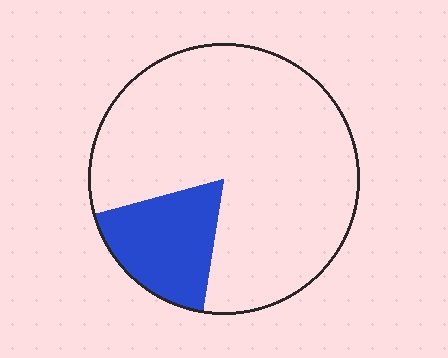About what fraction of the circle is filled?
About one fifth (1/5).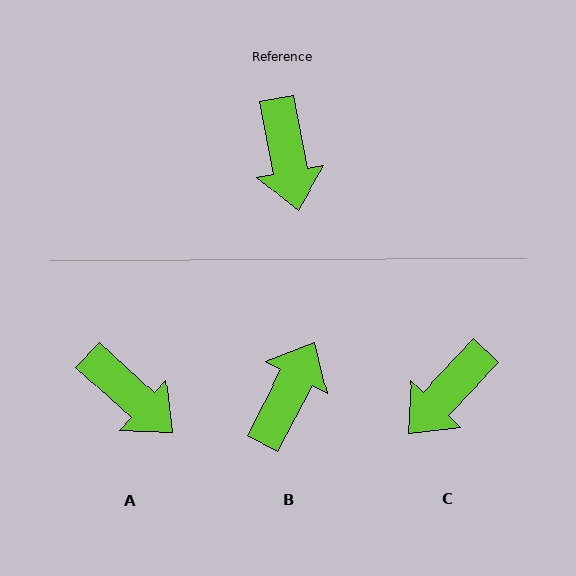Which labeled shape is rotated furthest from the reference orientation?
B, about 142 degrees away.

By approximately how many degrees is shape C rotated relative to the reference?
Approximately 54 degrees clockwise.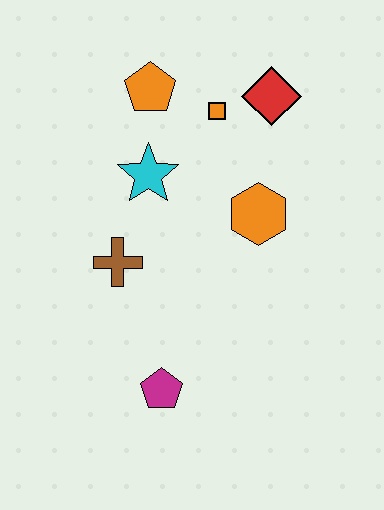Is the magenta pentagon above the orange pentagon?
No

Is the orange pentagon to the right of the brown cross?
Yes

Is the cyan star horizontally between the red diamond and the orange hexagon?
No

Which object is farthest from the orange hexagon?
The magenta pentagon is farthest from the orange hexagon.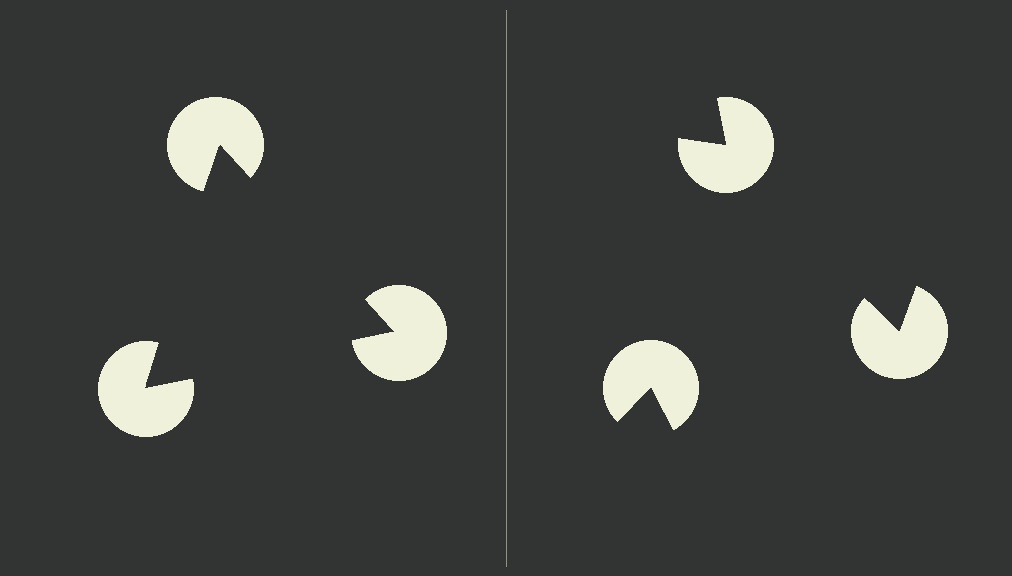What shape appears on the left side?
An illusory triangle.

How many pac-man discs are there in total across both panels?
6 — 3 on each side.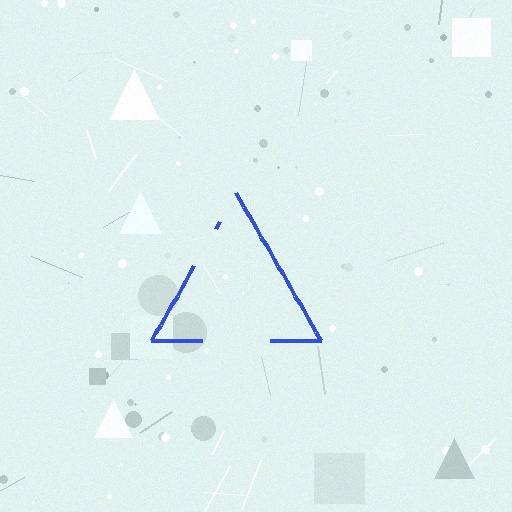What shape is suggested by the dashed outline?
The dashed outline suggests a triangle.